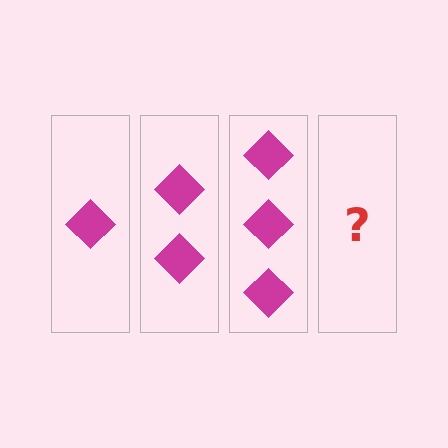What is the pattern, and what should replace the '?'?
The pattern is that each step adds one more diamond. The '?' should be 4 diamonds.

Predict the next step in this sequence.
The next step is 4 diamonds.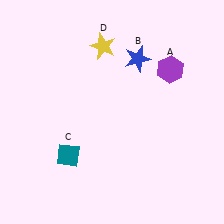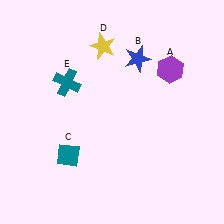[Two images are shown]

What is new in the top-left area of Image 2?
A teal cross (E) was added in the top-left area of Image 2.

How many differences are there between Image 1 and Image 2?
There is 1 difference between the two images.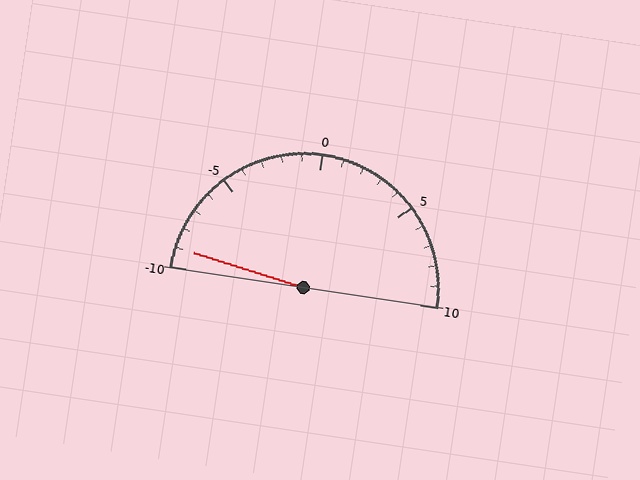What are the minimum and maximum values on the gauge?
The gauge ranges from -10 to 10.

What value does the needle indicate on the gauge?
The needle indicates approximately -9.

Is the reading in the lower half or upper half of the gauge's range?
The reading is in the lower half of the range (-10 to 10).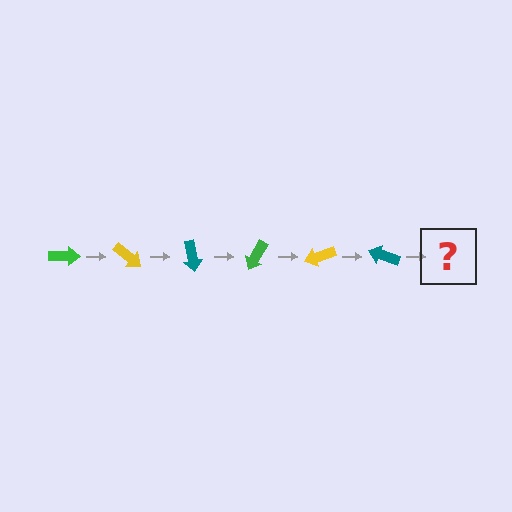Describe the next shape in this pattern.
It should be a green arrow, rotated 240 degrees from the start.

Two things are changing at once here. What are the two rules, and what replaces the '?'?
The two rules are that it rotates 40 degrees each step and the color cycles through green, yellow, and teal. The '?' should be a green arrow, rotated 240 degrees from the start.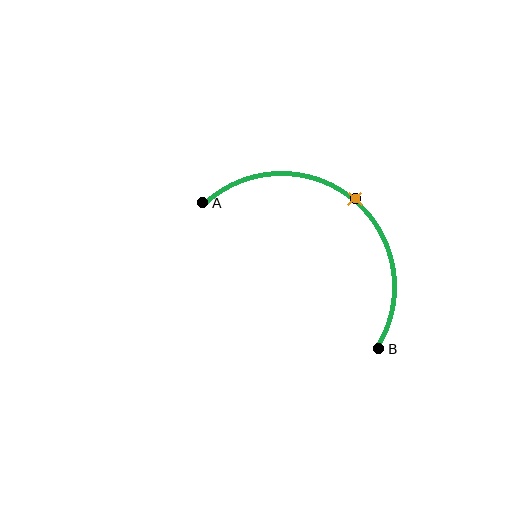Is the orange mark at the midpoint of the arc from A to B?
Yes. The orange mark lies on the arc at equal arc-length from both A and B — it is the arc midpoint.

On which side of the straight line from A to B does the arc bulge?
The arc bulges above and to the right of the straight line connecting A and B.